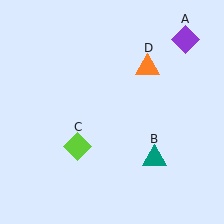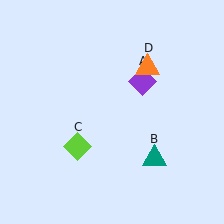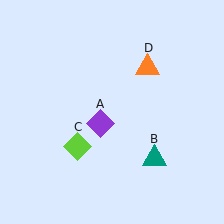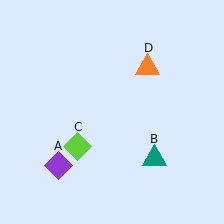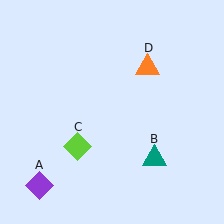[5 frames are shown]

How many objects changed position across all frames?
1 object changed position: purple diamond (object A).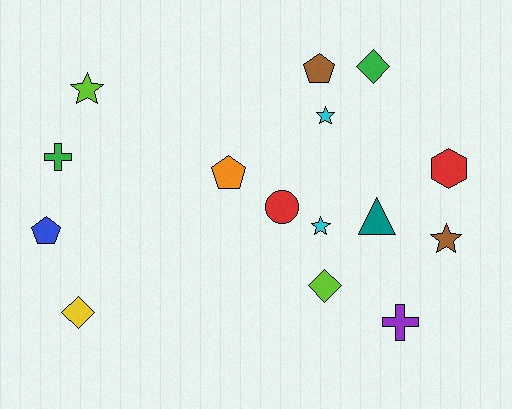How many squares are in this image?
There are no squares.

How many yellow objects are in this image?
There is 1 yellow object.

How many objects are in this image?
There are 15 objects.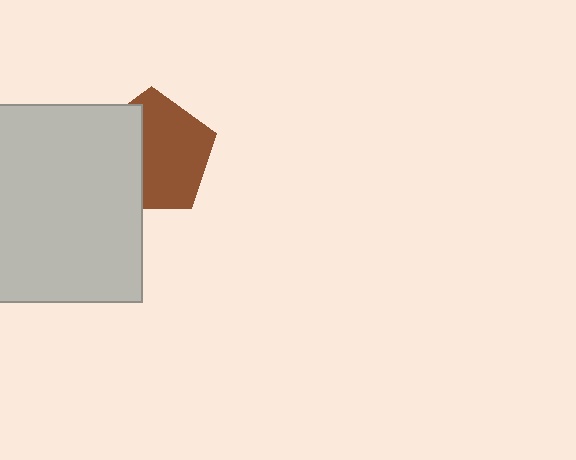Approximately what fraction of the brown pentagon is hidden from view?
Roughly 40% of the brown pentagon is hidden behind the light gray square.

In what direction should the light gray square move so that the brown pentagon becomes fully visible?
The light gray square should move left. That is the shortest direction to clear the overlap and leave the brown pentagon fully visible.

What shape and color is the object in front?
The object in front is a light gray square.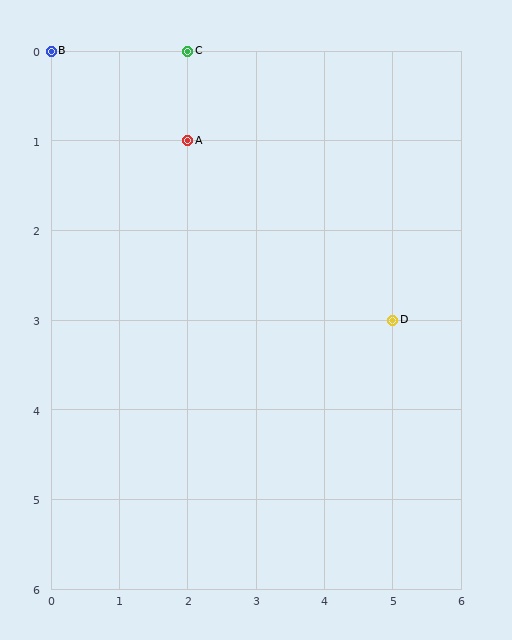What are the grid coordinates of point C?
Point C is at grid coordinates (2, 0).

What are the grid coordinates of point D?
Point D is at grid coordinates (5, 3).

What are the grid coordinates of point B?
Point B is at grid coordinates (0, 0).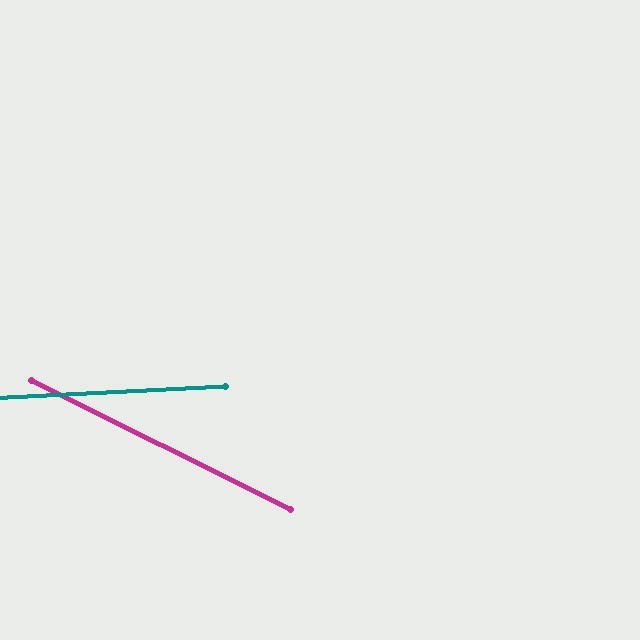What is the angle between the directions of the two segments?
Approximately 29 degrees.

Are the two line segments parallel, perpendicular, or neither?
Neither parallel nor perpendicular — they differ by about 29°.